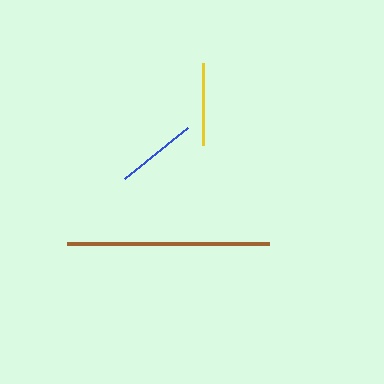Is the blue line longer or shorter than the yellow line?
The yellow line is longer than the blue line.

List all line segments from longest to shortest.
From longest to shortest: brown, yellow, blue.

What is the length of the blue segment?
The blue segment is approximately 81 pixels long.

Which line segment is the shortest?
The blue line is the shortest at approximately 81 pixels.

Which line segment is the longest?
The brown line is the longest at approximately 202 pixels.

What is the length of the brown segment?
The brown segment is approximately 202 pixels long.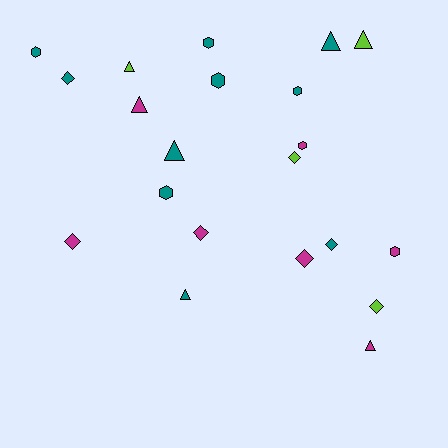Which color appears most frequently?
Teal, with 10 objects.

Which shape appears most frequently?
Triangle, with 7 objects.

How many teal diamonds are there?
There are 2 teal diamonds.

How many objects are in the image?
There are 21 objects.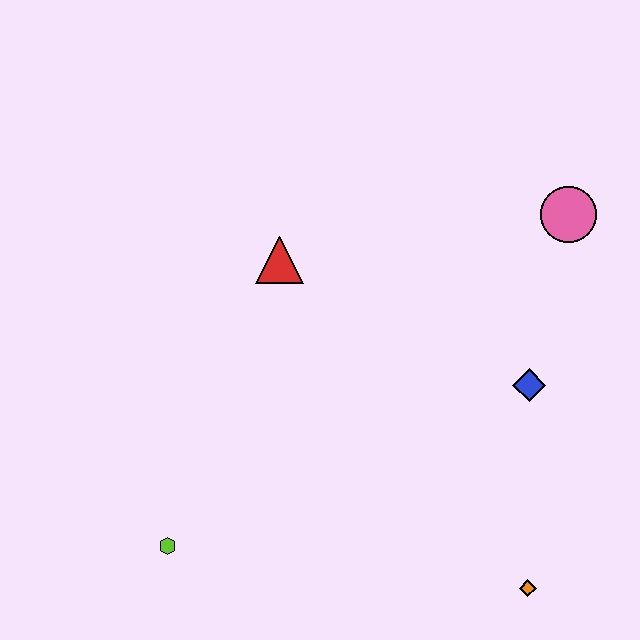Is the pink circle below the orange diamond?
No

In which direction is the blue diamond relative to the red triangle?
The blue diamond is to the right of the red triangle.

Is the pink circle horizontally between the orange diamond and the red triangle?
No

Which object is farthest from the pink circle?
The lime hexagon is farthest from the pink circle.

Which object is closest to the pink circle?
The blue diamond is closest to the pink circle.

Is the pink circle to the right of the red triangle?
Yes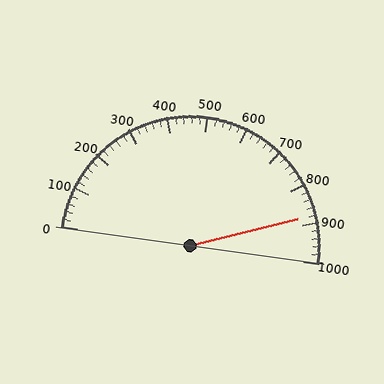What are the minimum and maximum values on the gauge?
The gauge ranges from 0 to 1000.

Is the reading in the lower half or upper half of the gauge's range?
The reading is in the upper half of the range (0 to 1000).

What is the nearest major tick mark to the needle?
The nearest major tick mark is 900.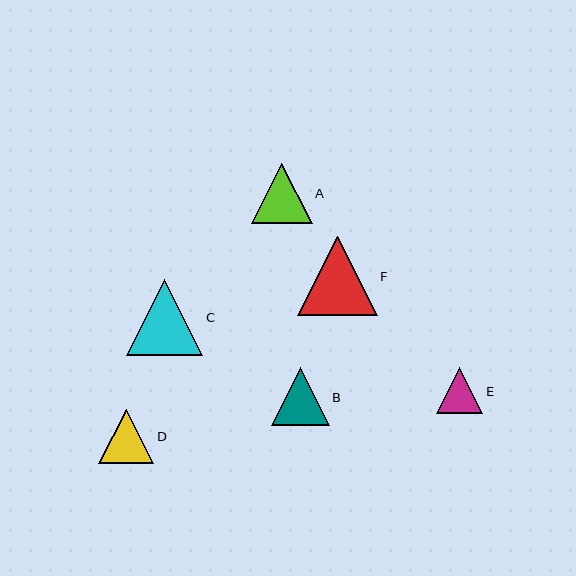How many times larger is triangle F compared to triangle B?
Triangle F is approximately 1.4 times the size of triangle B.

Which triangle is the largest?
Triangle F is the largest with a size of approximately 80 pixels.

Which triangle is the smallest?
Triangle E is the smallest with a size of approximately 46 pixels.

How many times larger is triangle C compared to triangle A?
Triangle C is approximately 1.3 times the size of triangle A.